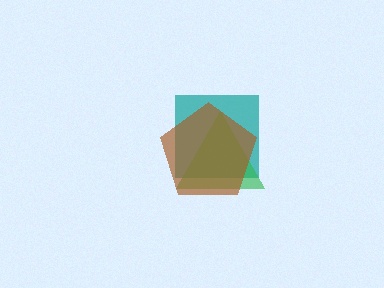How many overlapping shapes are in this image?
There are 3 overlapping shapes in the image.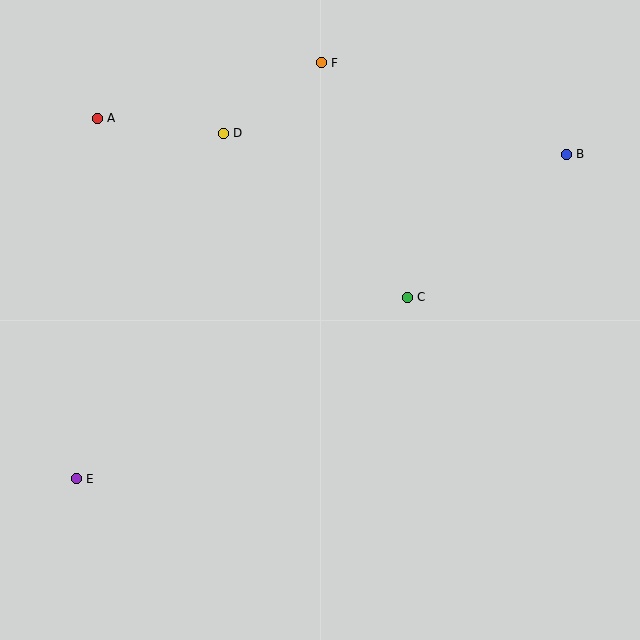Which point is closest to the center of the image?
Point C at (407, 297) is closest to the center.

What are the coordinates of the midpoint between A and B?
The midpoint between A and B is at (332, 136).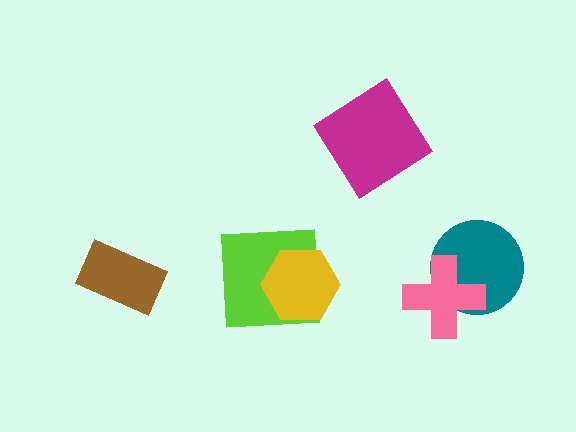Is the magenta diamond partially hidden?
No, no other shape covers it.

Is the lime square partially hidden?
Yes, it is partially covered by another shape.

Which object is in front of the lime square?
The yellow hexagon is in front of the lime square.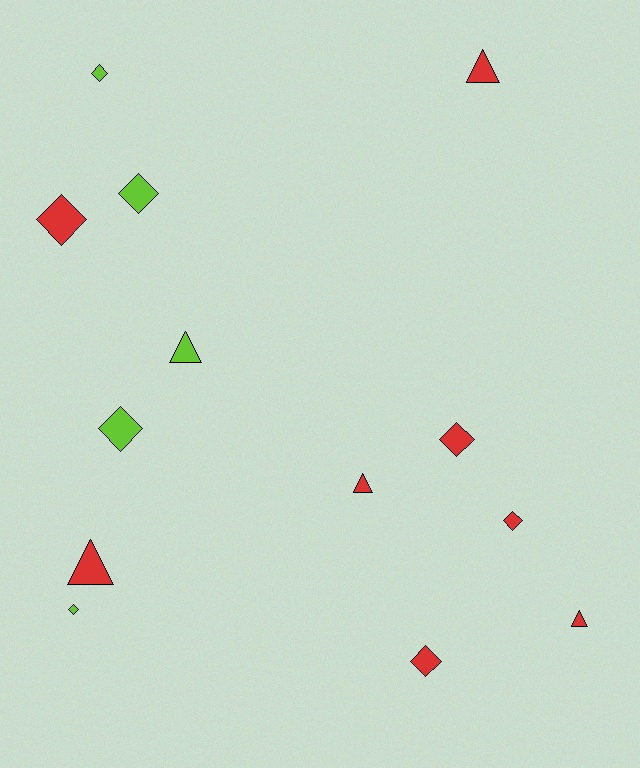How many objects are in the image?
There are 13 objects.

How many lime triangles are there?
There is 1 lime triangle.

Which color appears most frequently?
Red, with 8 objects.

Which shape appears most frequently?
Diamond, with 8 objects.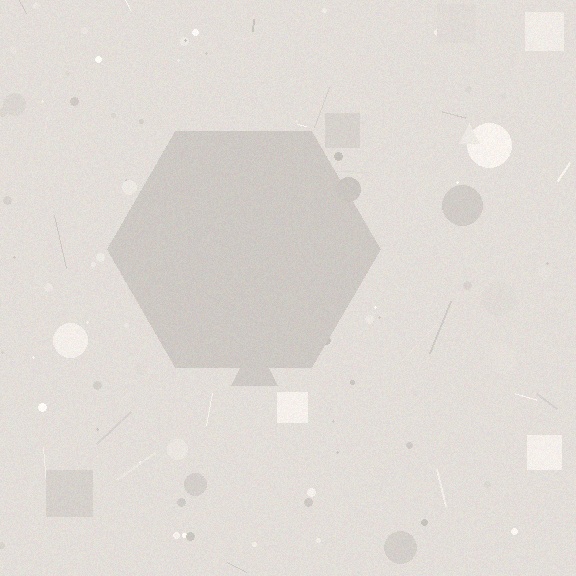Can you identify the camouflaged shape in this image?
The camouflaged shape is a hexagon.